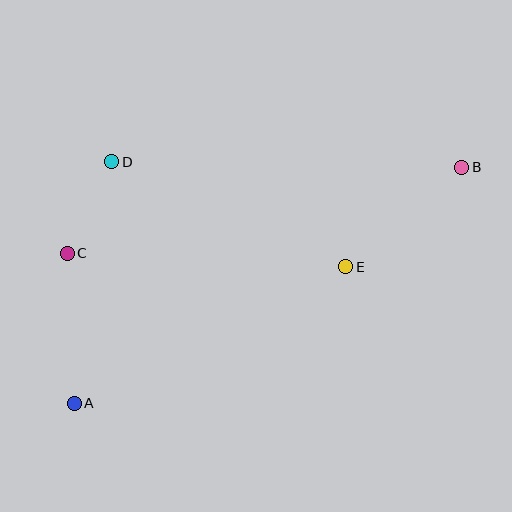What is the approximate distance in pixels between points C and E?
The distance between C and E is approximately 279 pixels.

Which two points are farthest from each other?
Points A and B are farthest from each other.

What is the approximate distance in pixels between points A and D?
The distance between A and D is approximately 244 pixels.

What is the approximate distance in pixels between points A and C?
The distance between A and C is approximately 150 pixels.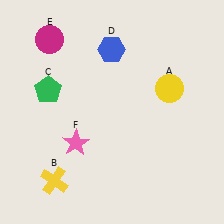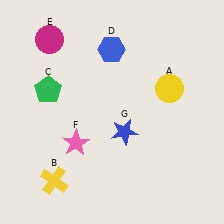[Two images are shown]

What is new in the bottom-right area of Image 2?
A blue star (G) was added in the bottom-right area of Image 2.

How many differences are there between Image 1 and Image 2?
There is 1 difference between the two images.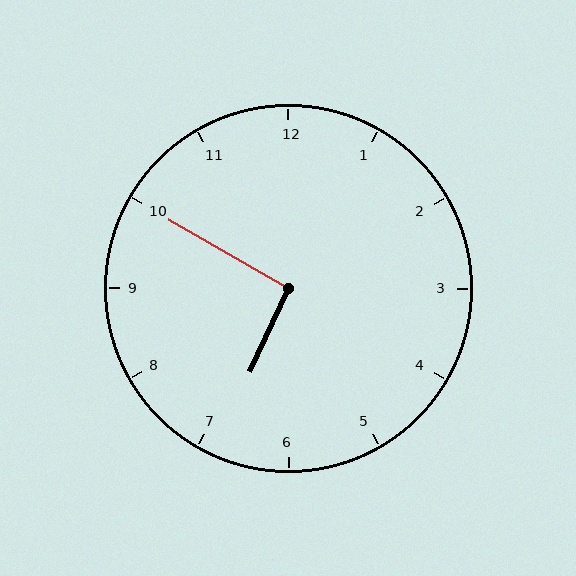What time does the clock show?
6:50.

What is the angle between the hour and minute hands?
Approximately 95 degrees.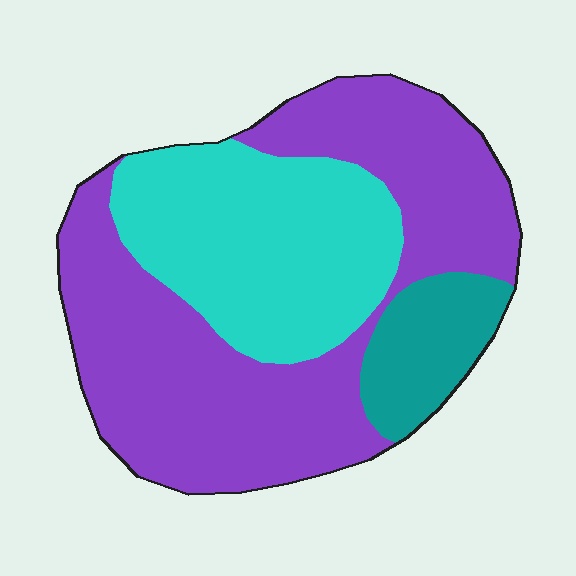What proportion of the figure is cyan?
Cyan takes up about one third (1/3) of the figure.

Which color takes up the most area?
Purple, at roughly 55%.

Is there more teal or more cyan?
Cyan.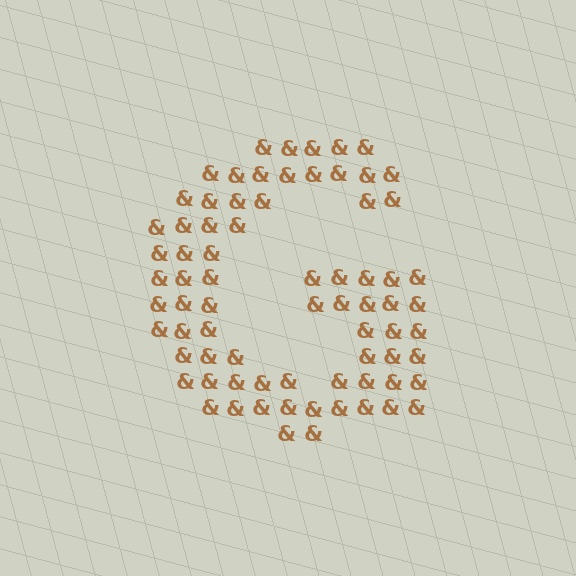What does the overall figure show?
The overall figure shows the letter G.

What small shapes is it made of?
It is made of small ampersands.